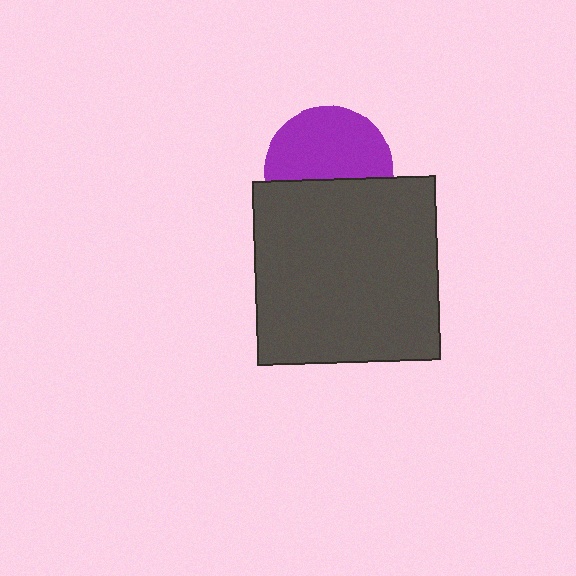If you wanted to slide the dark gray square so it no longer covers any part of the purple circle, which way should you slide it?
Slide it down — that is the most direct way to separate the two shapes.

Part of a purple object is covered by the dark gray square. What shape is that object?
It is a circle.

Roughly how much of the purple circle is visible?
About half of it is visible (roughly 57%).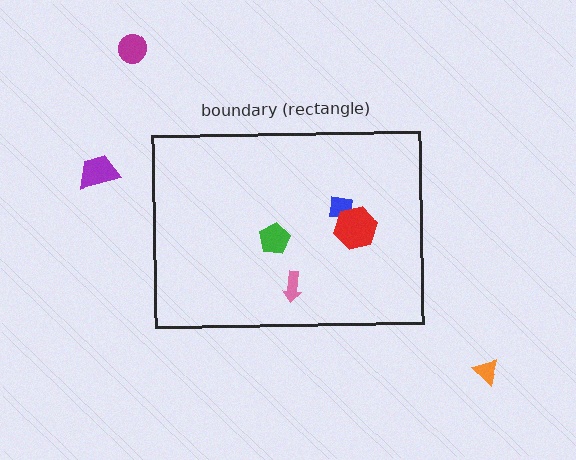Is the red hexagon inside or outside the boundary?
Inside.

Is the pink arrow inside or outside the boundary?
Inside.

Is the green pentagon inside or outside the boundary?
Inside.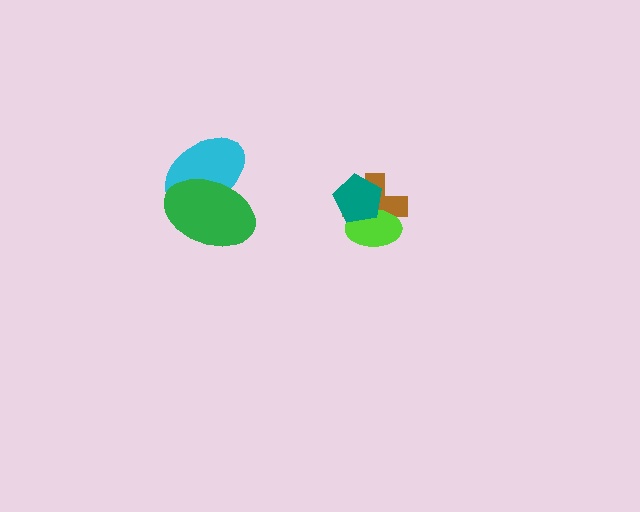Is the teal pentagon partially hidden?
No, no other shape covers it.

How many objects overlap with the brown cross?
2 objects overlap with the brown cross.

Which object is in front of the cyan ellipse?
The green ellipse is in front of the cyan ellipse.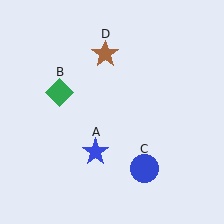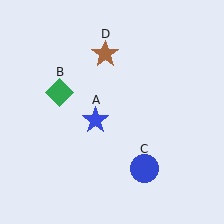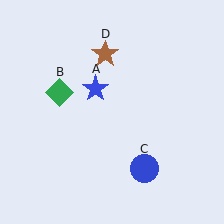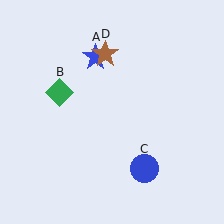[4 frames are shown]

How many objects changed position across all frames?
1 object changed position: blue star (object A).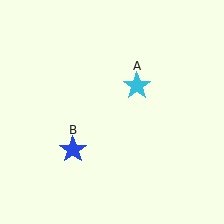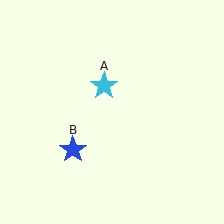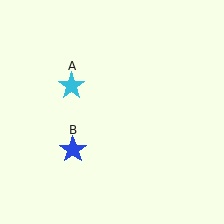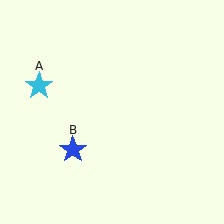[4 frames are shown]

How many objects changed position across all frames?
1 object changed position: cyan star (object A).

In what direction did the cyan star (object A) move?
The cyan star (object A) moved left.